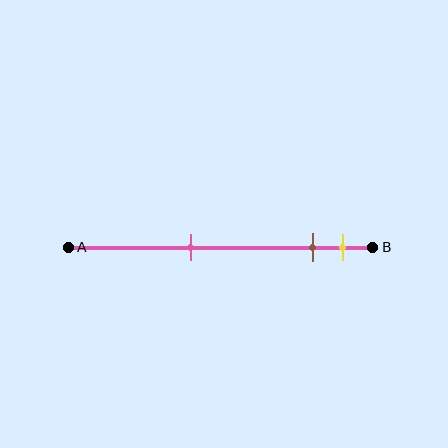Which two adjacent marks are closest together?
The brown and yellow marks are the closest adjacent pair.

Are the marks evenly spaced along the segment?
No, the marks are not evenly spaced.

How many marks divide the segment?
There are 3 marks dividing the segment.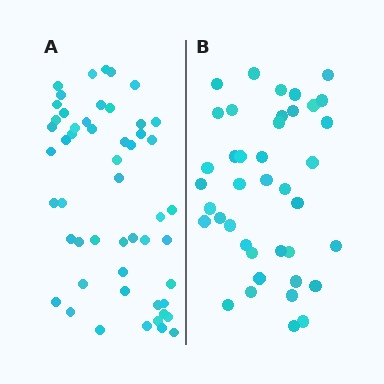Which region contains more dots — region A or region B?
Region A (the left region) has more dots.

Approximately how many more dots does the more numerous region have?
Region A has roughly 12 or so more dots than region B.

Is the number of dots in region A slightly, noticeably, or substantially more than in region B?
Region A has noticeably more, but not dramatically so. The ratio is roughly 1.3 to 1.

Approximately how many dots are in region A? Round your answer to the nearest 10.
About 50 dots. (The exact count is 52, which rounds to 50.)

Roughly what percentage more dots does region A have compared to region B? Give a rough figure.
About 30% more.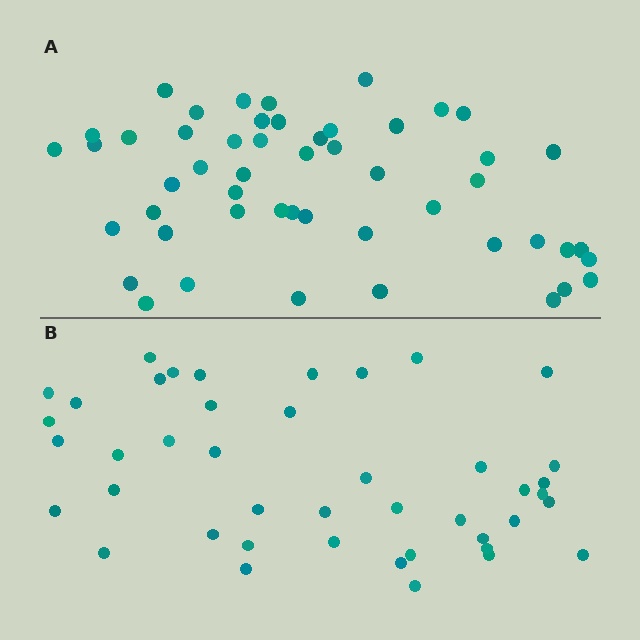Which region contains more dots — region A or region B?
Region A (the top region) has more dots.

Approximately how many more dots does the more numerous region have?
Region A has roughly 8 or so more dots than region B.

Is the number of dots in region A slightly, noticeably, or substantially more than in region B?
Region A has only slightly more — the two regions are fairly close. The ratio is roughly 1.2 to 1.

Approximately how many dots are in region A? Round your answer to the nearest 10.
About 50 dots. (The exact count is 51, which rounds to 50.)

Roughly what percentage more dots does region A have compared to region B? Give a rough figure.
About 20% more.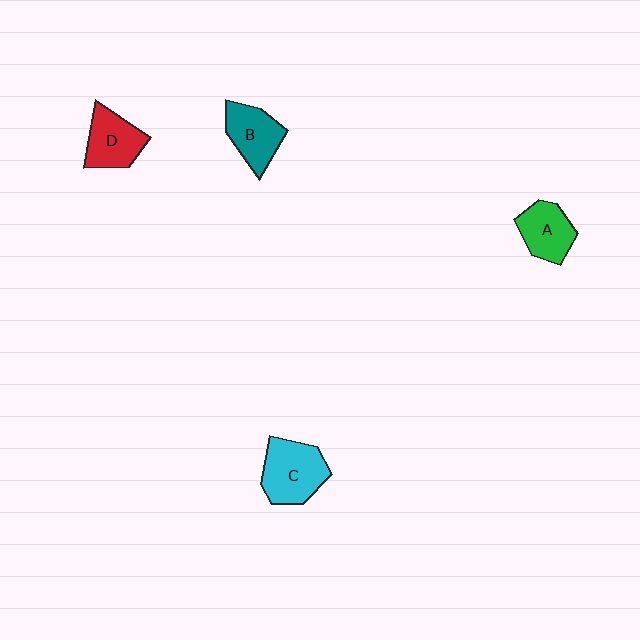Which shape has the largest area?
Shape C (cyan).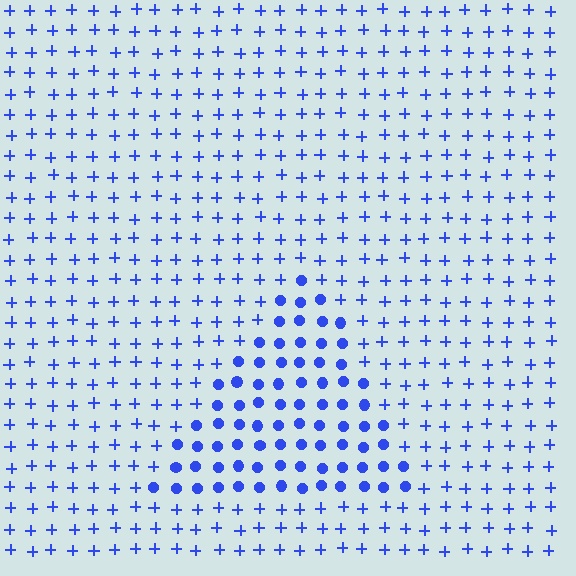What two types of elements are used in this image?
The image uses circles inside the triangle region and plus signs outside it.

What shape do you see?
I see a triangle.